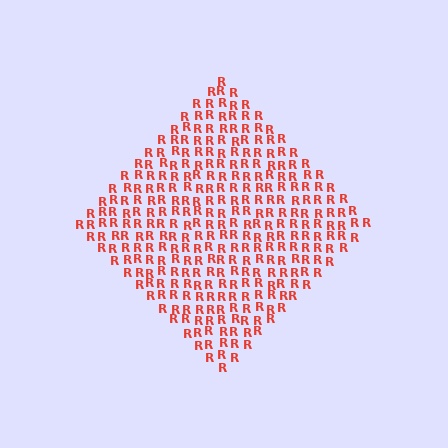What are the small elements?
The small elements are letter R's.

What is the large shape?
The large shape is a diamond.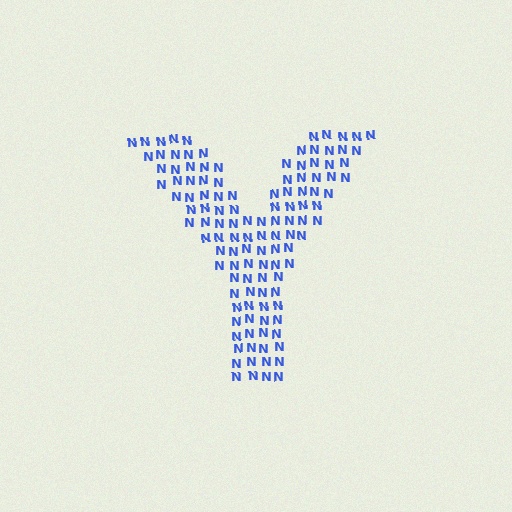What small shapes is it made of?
It is made of small letter N's.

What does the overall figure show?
The overall figure shows the letter Y.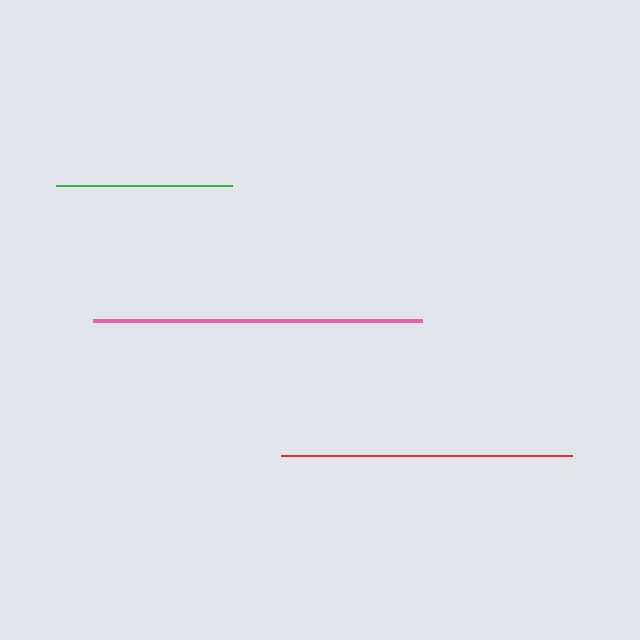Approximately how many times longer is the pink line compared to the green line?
The pink line is approximately 1.9 times the length of the green line.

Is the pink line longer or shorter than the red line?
The pink line is longer than the red line.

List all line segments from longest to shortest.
From longest to shortest: pink, red, green.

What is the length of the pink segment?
The pink segment is approximately 329 pixels long.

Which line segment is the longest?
The pink line is the longest at approximately 329 pixels.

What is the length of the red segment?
The red segment is approximately 291 pixels long.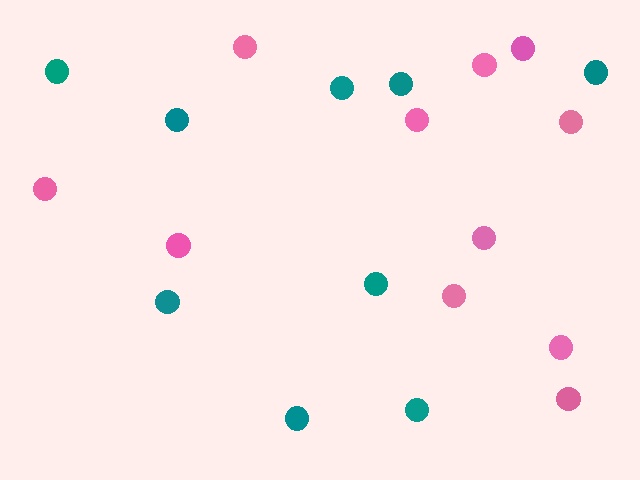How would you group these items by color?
There are 2 groups: one group of pink circles (11) and one group of teal circles (9).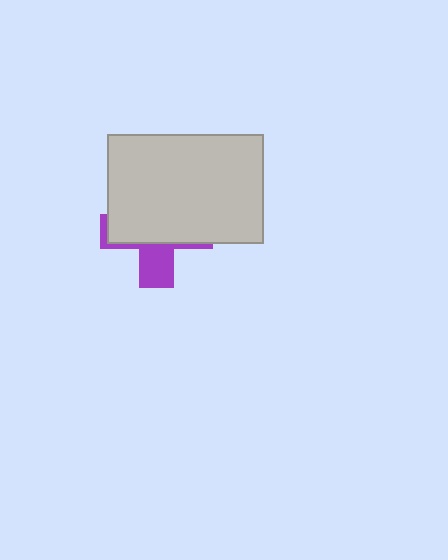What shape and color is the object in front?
The object in front is a light gray rectangle.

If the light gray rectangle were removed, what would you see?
You would see the complete purple cross.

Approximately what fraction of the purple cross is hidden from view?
Roughly 67% of the purple cross is hidden behind the light gray rectangle.